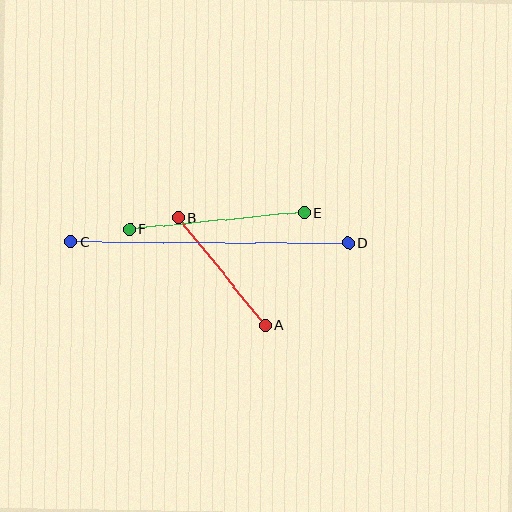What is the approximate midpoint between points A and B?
The midpoint is at approximately (221, 271) pixels.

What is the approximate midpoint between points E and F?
The midpoint is at approximately (217, 221) pixels.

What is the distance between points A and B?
The distance is approximately 139 pixels.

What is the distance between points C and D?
The distance is approximately 277 pixels.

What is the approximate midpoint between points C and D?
The midpoint is at approximately (210, 242) pixels.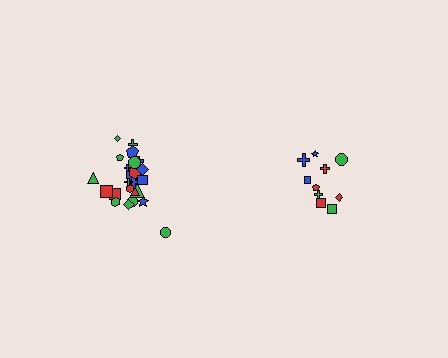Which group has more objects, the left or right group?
The left group.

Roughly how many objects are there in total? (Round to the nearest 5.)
Roughly 35 objects in total.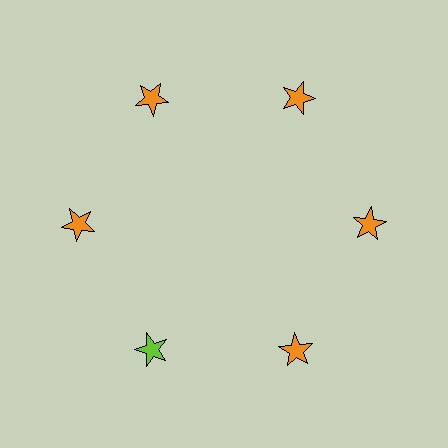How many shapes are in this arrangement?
There are 6 shapes arranged in a ring pattern.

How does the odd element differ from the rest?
It has a different color: lime instead of orange.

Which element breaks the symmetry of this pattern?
The lime star at roughly the 7 o'clock position breaks the symmetry. All other shapes are orange stars.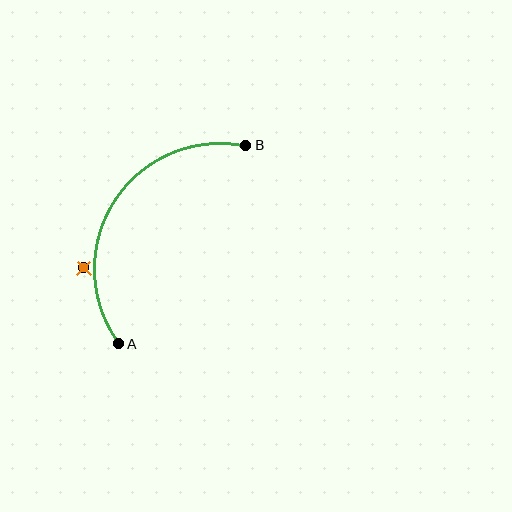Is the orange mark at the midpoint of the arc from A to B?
No — the orange mark does not lie on the arc at all. It sits slightly outside the curve.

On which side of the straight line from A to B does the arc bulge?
The arc bulges to the left of the straight line connecting A and B.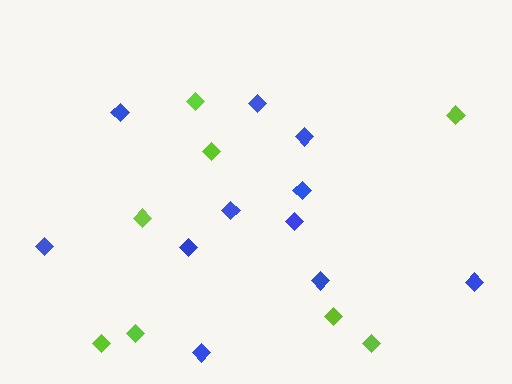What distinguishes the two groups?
There are 2 groups: one group of blue diamonds (11) and one group of lime diamonds (8).